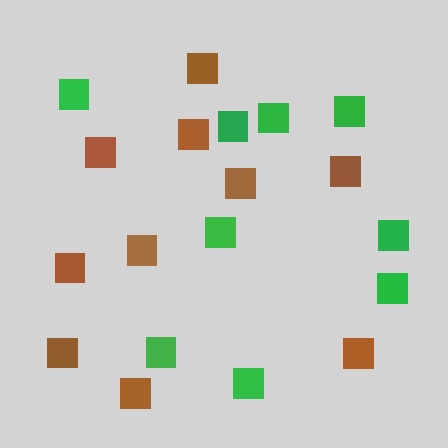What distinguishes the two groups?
There are 2 groups: one group of green squares (9) and one group of brown squares (10).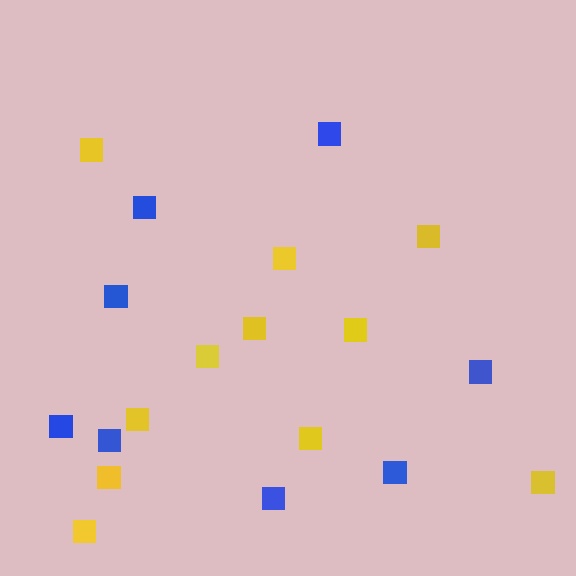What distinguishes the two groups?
There are 2 groups: one group of yellow squares (11) and one group of blue squares (8).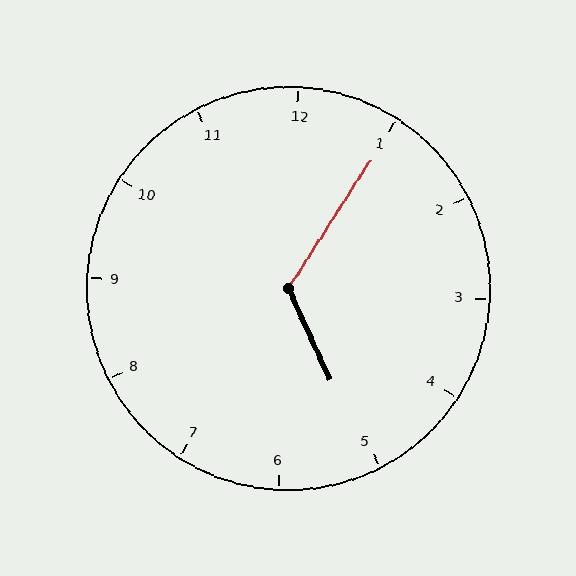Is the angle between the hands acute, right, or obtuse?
It is obtuse.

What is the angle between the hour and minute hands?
Approximately 122 degrees.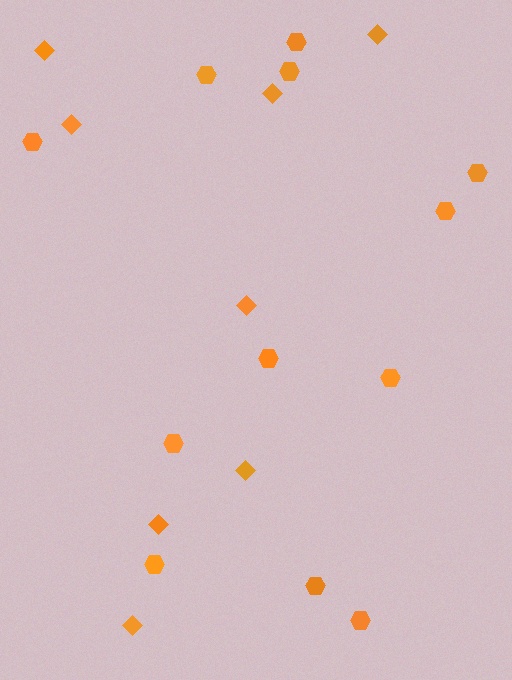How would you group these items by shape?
There are 2 groups: one group of hexagons (12) and one group of diamonds (8).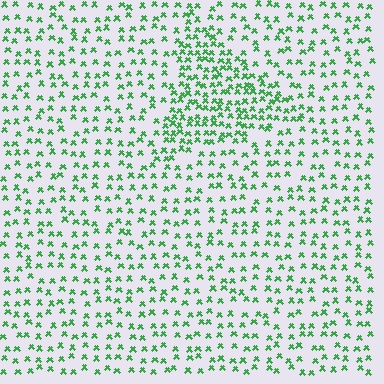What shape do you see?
I see a triangle.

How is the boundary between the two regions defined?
The boundary is defined by a change in element density (approximately 2.0x ratio). All elements are the same color, size, and shape.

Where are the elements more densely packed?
The elements are more densely packed inside the triangle boundary.